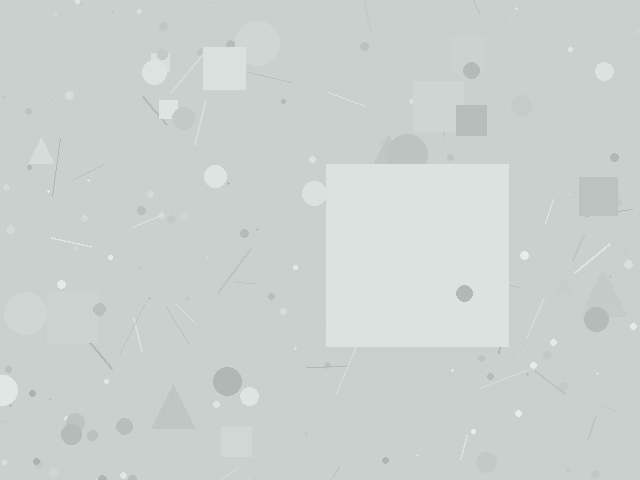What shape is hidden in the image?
A square is hidden in the image.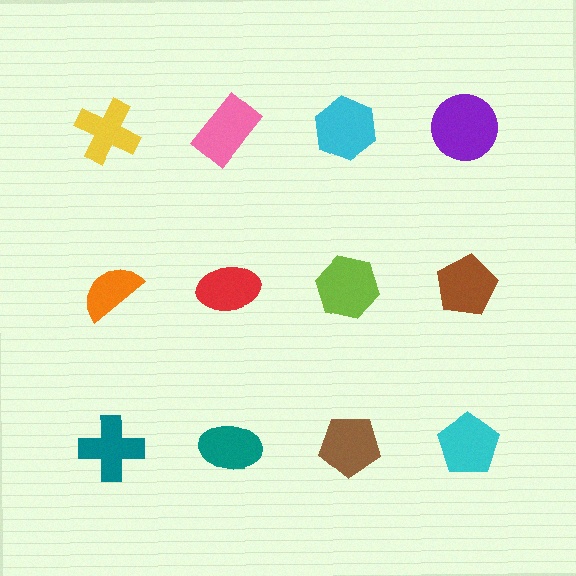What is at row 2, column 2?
A red ellipse.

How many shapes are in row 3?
4 shapes.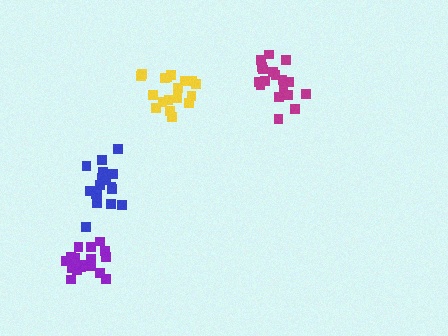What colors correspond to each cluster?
The clusters are colored: yellow, magenta, purple, blue.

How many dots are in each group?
Group 1: 18 dots, Group 2: 18 dots, Group 3: 18 dots, Group 4: 17 dots (71 total).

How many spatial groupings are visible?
There are 4 spatial groupings.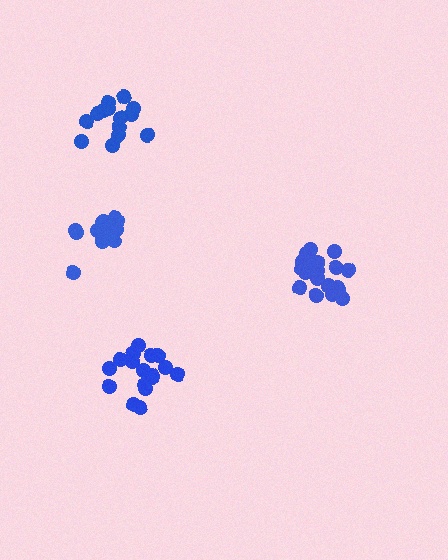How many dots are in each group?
Group 1: 14 dots, Group 2: 14 dots, Group 3: 17 dots, Group 4: 20 dots (65 total).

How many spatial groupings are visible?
There are 4 spatial groupings.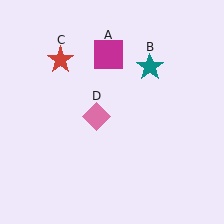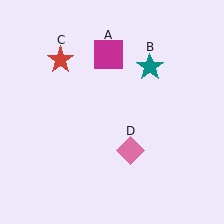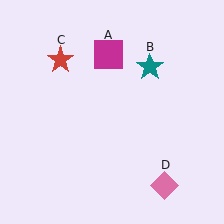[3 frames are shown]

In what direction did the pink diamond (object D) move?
The pink diamond (object D) moved down and to the right.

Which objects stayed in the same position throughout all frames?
Magenta square (object A) and teal star (object B) and red star (object C) remained stationary.